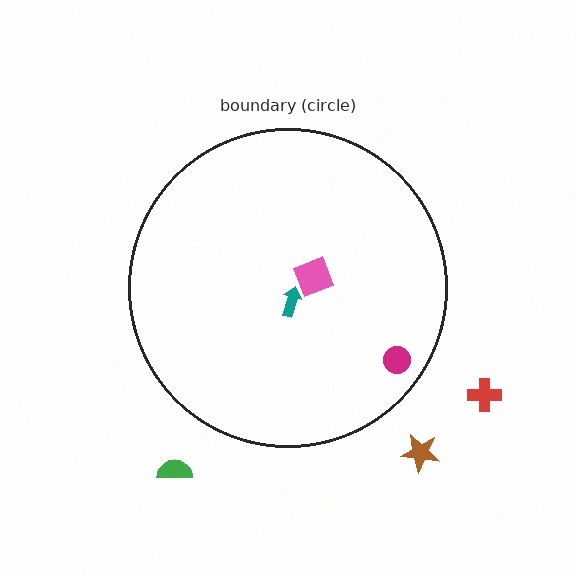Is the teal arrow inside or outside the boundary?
Inside.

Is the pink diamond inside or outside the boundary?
Inside.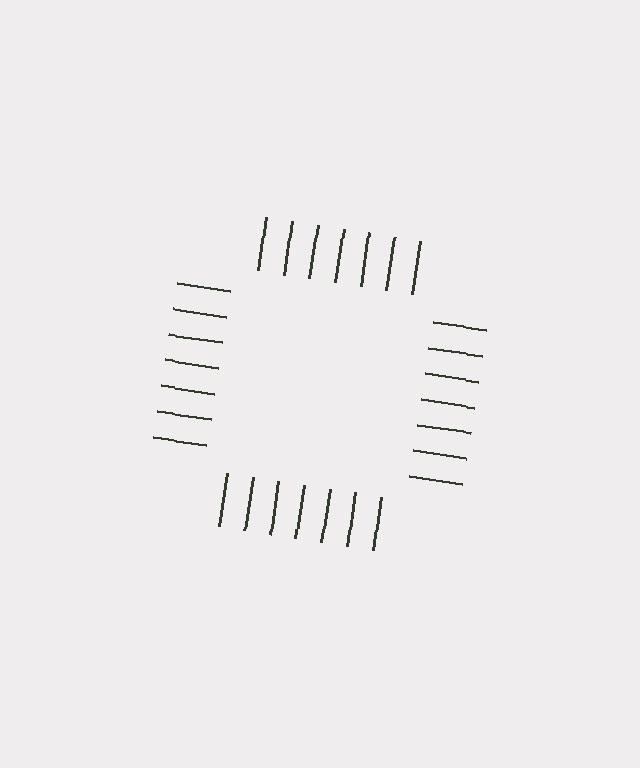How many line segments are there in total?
28 — 7 along each of the 4 edges.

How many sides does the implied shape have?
4 sides — the line-ends trace a square.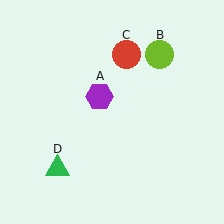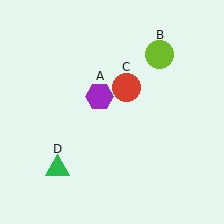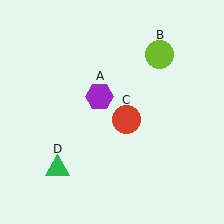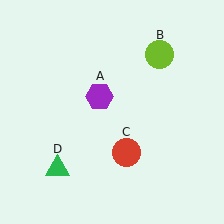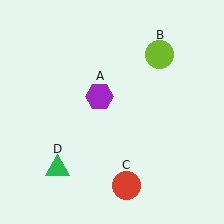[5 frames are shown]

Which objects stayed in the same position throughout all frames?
Purple hexagon (object A) and lime circle (object B) and green triangle (object D) remained stationary.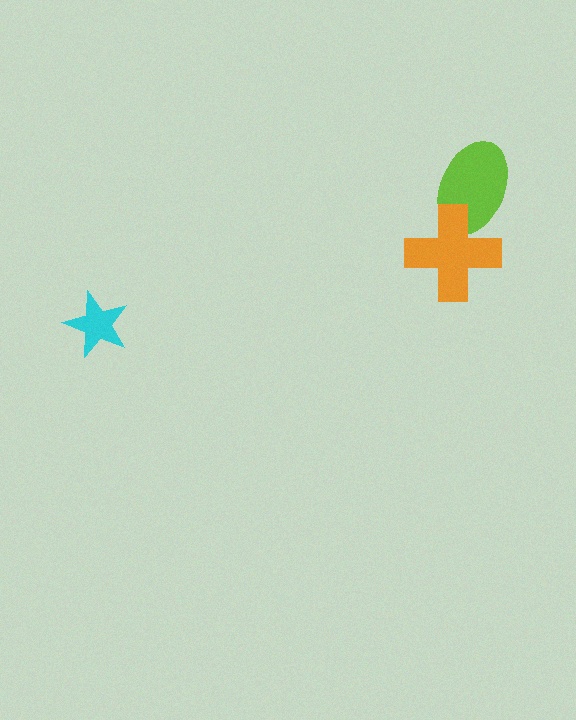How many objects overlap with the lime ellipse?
1 object overlaps with the lime ellipse.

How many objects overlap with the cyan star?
0 objects overlap with the cyan star.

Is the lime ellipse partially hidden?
Yes, it is partially covered by another shape.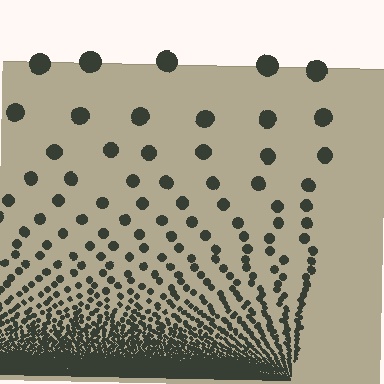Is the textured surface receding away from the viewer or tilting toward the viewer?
The surface appears to tilt toward the viewer. Texture elements get larger and sparser toward the top.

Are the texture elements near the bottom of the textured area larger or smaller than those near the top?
Smaller. The gradient is inverted — elements near the bottom are smaller and denser.